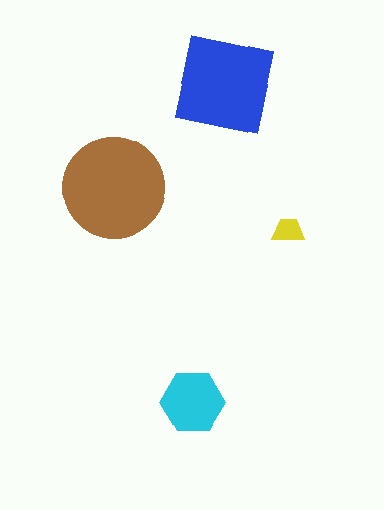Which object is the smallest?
The yellow trapezoid.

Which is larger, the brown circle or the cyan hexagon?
The brown circle.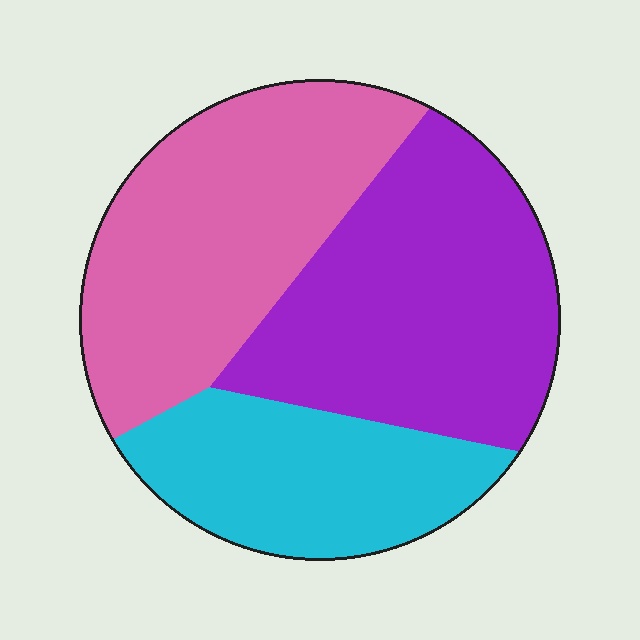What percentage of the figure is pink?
Pink takes up between a quarter and a half of the figure.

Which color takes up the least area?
Cyan, at roughly 25%.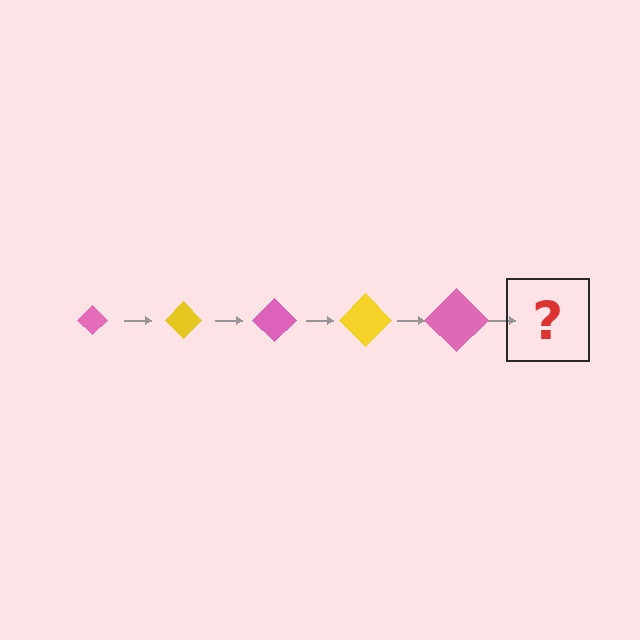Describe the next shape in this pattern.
It should be a yellow diamond, larger than the previous one.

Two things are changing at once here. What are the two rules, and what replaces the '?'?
The two rules are that the diamond grows larger each step and the color cycles through pink and yellow. The '?' should be a yellow diamond, larger than the previous one.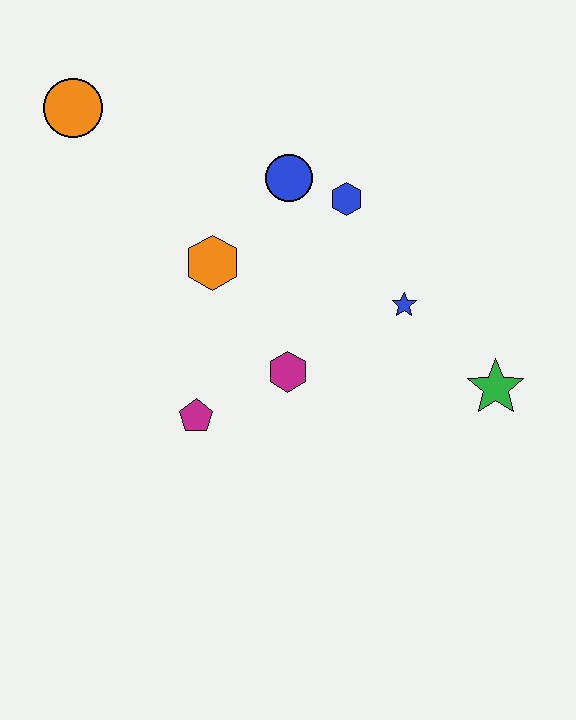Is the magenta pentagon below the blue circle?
Yes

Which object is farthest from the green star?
The orange circle is farthest from the green star.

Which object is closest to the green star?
The blue star is closest to the green star.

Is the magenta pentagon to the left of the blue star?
Yes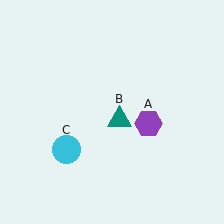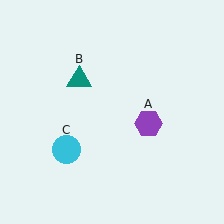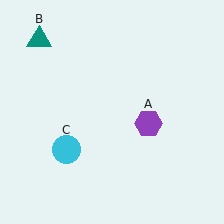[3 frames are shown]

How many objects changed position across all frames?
1 object changed position: teal triangle (object B).